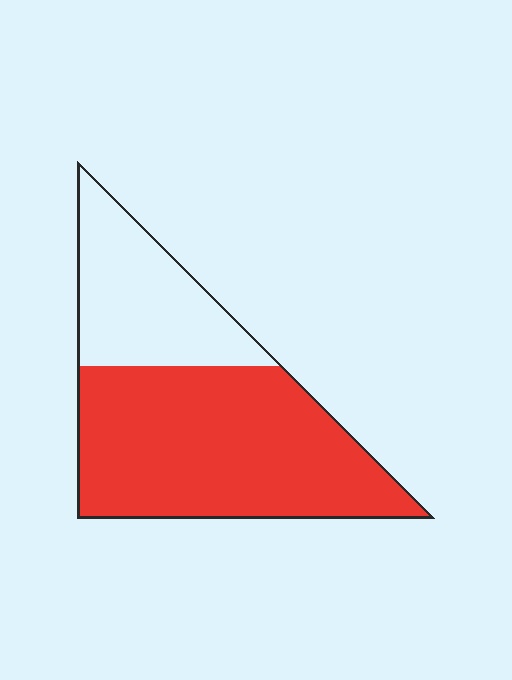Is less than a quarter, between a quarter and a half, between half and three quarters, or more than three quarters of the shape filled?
Between half and three quarters.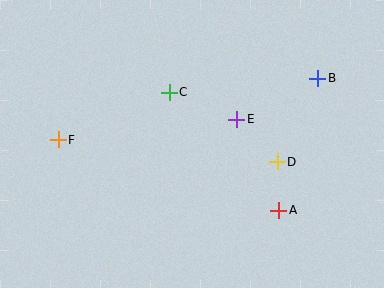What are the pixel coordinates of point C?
Point C is at (169, 92).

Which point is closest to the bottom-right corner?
Point A is closest to the bottom-right corner.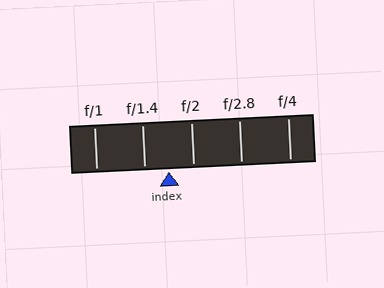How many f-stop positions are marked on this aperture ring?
There are 5 f-stop positions marked.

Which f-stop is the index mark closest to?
The index mark is closest to f/1.4.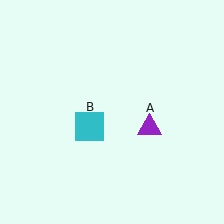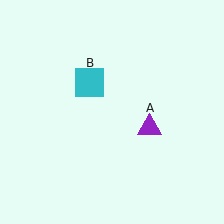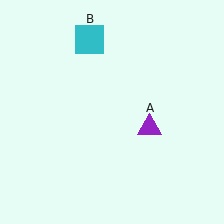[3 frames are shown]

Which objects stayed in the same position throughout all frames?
Purple triangle (object A) remained stationary.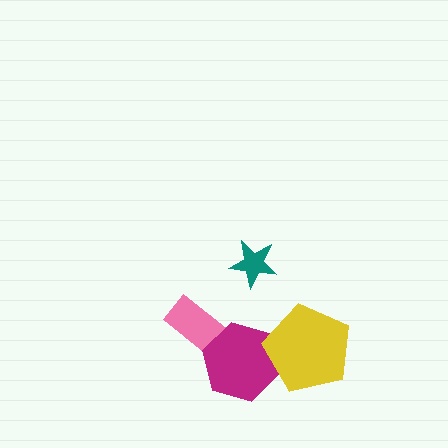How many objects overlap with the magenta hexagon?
2 objects overlap with the magenta hexagon.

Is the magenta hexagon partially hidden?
Yes, it is partially covered by another shape.